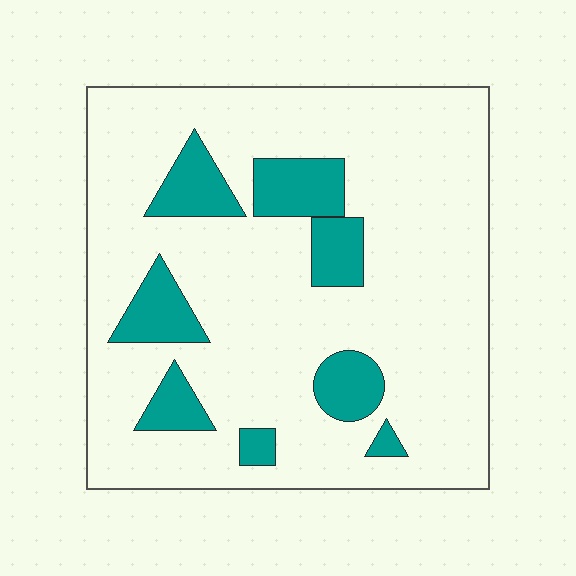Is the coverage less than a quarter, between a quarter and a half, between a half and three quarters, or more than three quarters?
Less than a quarter.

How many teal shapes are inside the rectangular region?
8.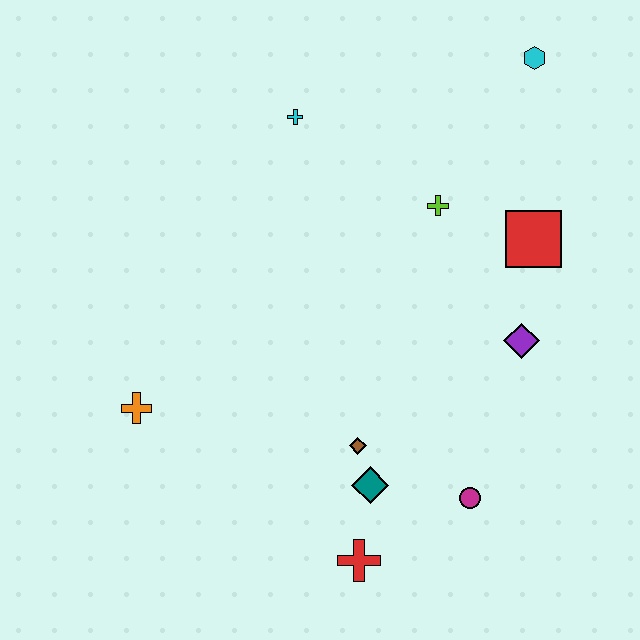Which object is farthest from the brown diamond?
The cyan hexagon is farthest from the brown diamond.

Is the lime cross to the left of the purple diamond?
Yes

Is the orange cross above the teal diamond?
Yes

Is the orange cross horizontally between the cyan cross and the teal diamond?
No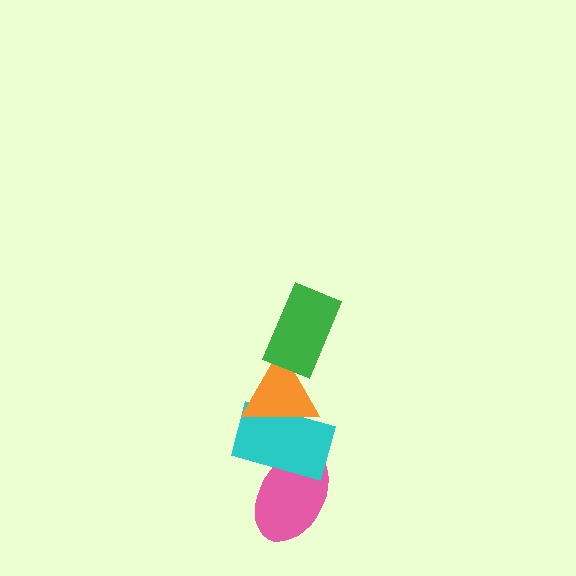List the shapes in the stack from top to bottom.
From top to bottom: the green rectangle, the orange triangle, the cyan rectangle, the pink ellipse.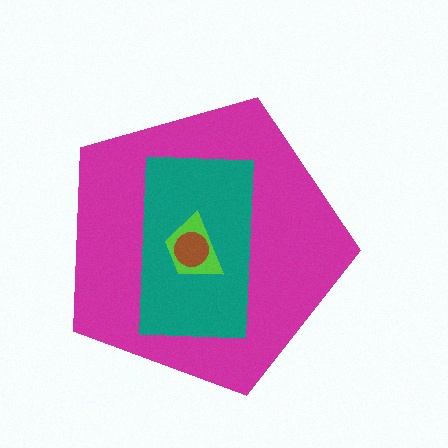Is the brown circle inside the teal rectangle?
Yes.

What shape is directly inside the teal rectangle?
The lime trapezoid.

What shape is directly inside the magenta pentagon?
The teal rectangle.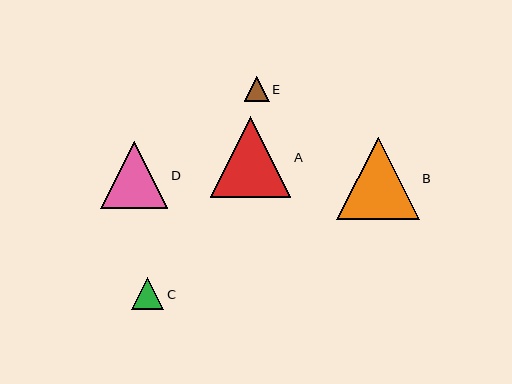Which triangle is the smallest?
Triangle E is the smallest with a size of approximately 25 pixels.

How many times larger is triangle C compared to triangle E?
Triangle C is approximately 1.3 times the size of triangle E.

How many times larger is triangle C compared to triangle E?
Triangle C is approximately 1.3 times the size of triangle E.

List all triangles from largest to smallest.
From largest to smallest: B, A, D, C, E.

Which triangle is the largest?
Triangle B is the largest with a size of approximately 82 pixels.